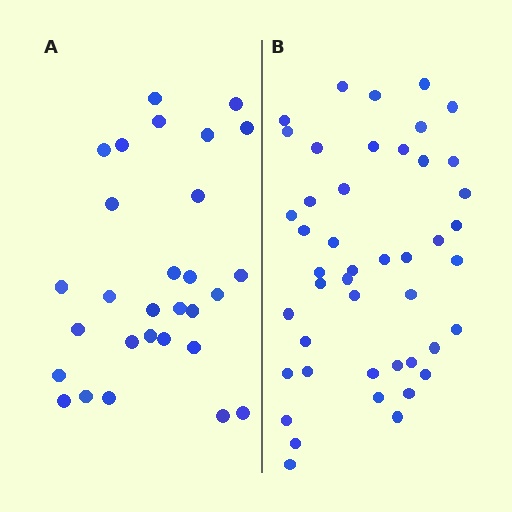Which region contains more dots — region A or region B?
Region B (the right region) has more dots.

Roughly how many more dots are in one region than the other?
Region B has approximately 15 more dots than region A.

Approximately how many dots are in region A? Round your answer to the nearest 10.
About 30 dots. (The exact count is 29, which rounds to 30.)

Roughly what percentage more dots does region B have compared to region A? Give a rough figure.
About 55% more.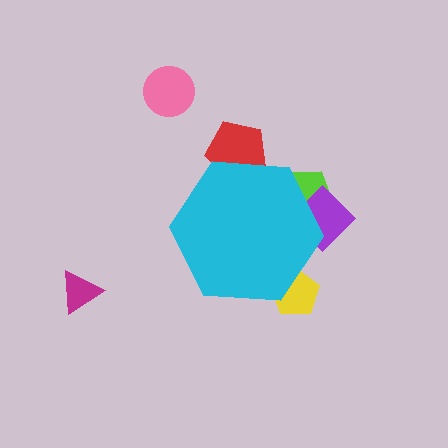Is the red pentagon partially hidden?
Yes, the red pentagon is partially hidden behind the cyan hexagon.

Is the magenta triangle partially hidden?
No, the magenta triangle is fully visible.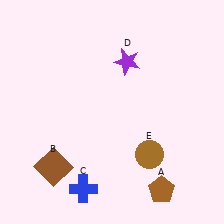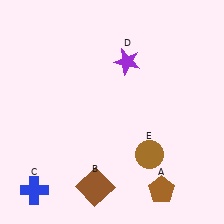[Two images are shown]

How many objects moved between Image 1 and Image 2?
2 objects moved between the two images.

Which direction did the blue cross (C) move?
The blue cross (C) moved left.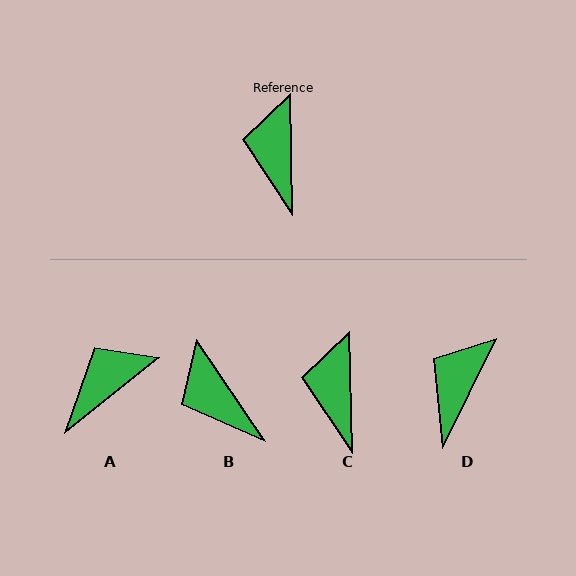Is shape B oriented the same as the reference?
No, it is off by about 33 degrees.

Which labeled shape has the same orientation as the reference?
C.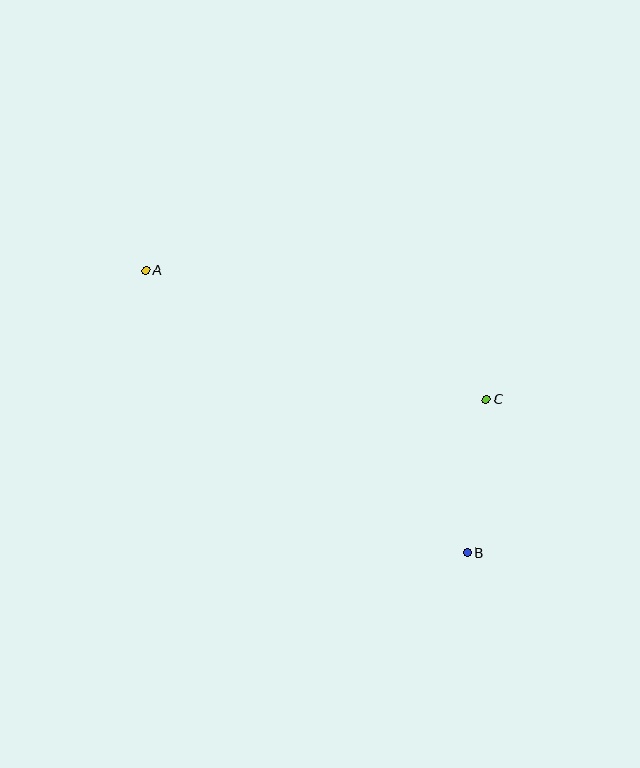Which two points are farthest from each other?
Points A and B are farthest from each other.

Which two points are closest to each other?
Points B and C are closest to each other.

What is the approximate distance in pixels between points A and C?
The distance between A and C is approximately 364 pixels.